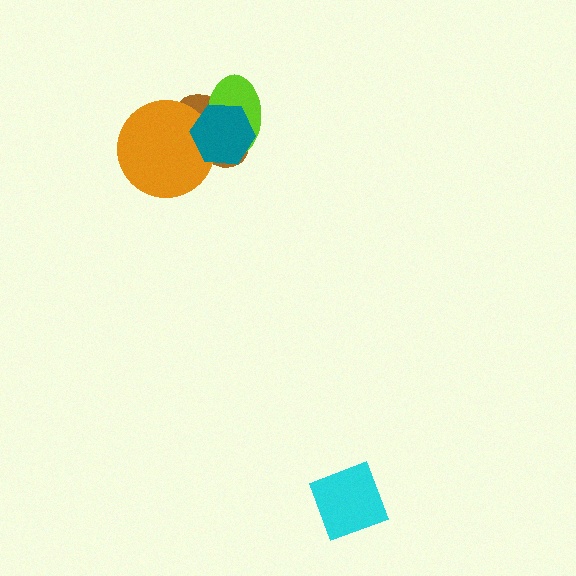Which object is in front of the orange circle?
The teal hexagon is in front of the orange circle.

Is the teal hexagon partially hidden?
No, no other shape covers it.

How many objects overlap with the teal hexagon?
3 objects overlap with the teal hexagon.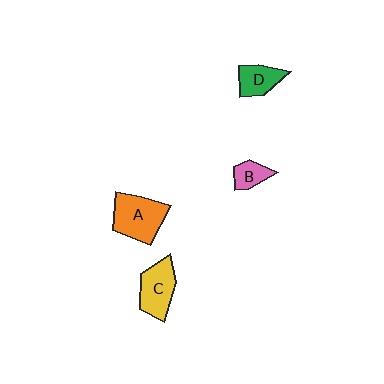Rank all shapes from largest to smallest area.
From largest to smallest: A (orange), C (yellow), D (green), B (pink).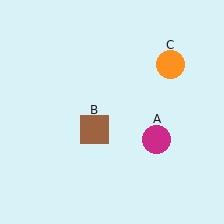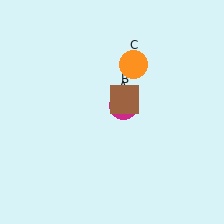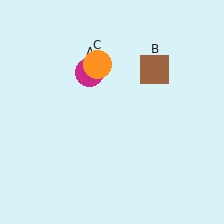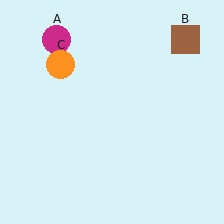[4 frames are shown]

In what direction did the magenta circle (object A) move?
The magenta circle (object A) moved up and to the left.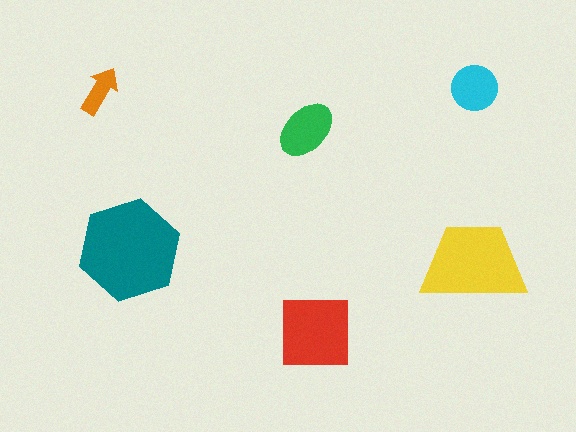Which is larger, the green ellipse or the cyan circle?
The green ellipse.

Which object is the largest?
The teal hexagon.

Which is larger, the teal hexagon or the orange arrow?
The teal hexagon.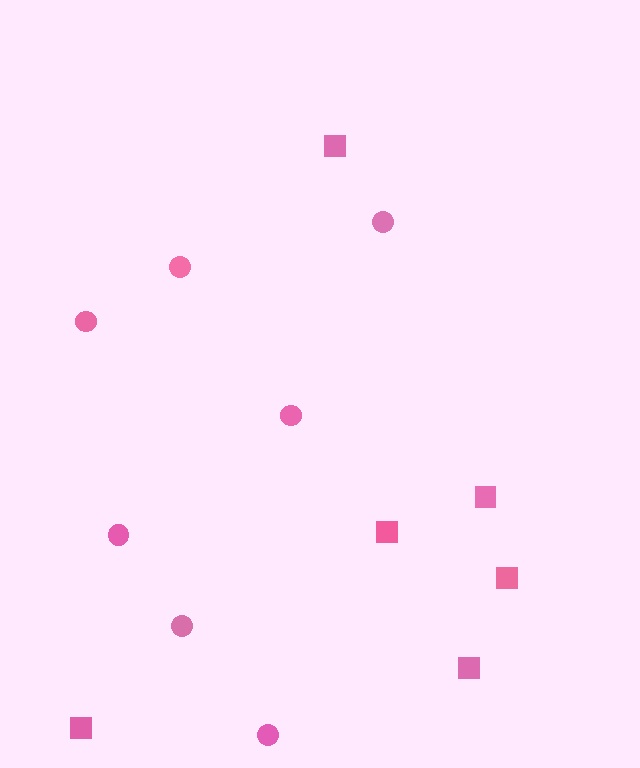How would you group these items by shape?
There are 2 groups: one group of squares (6) and one group of circles (7).